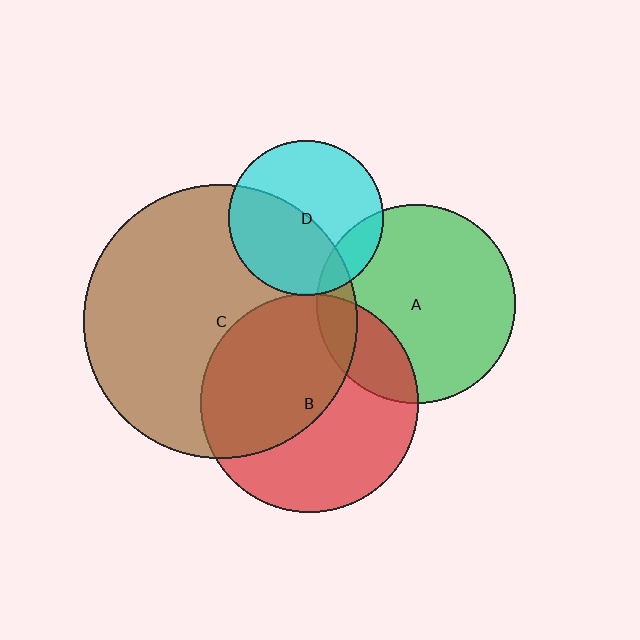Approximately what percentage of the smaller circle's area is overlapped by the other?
Approximately 10%.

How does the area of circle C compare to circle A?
Approximately 1.9 times.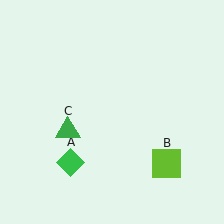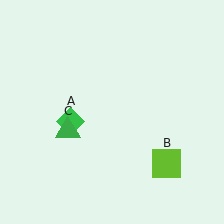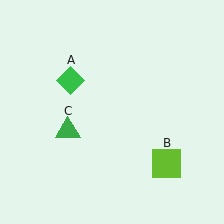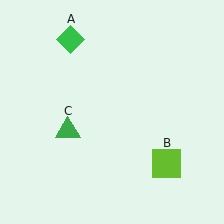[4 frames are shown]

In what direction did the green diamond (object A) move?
The green diamond (object A) moved up.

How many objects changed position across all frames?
1 object changed position: green diamond (object A).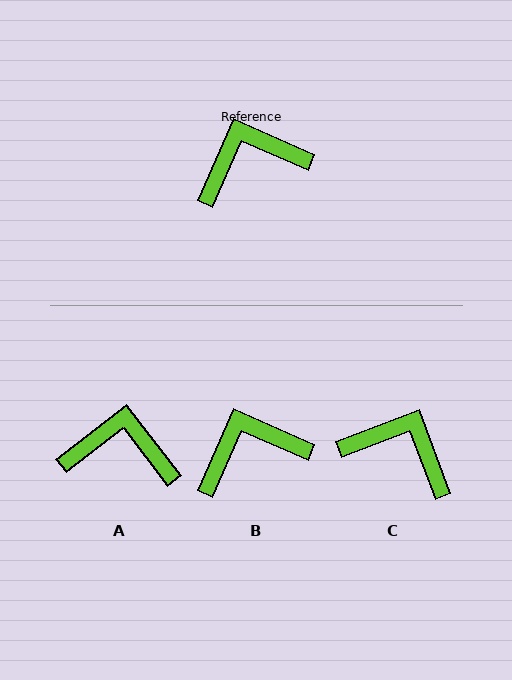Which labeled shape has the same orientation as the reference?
B.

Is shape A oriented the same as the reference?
No, it is off by about 29 degrees.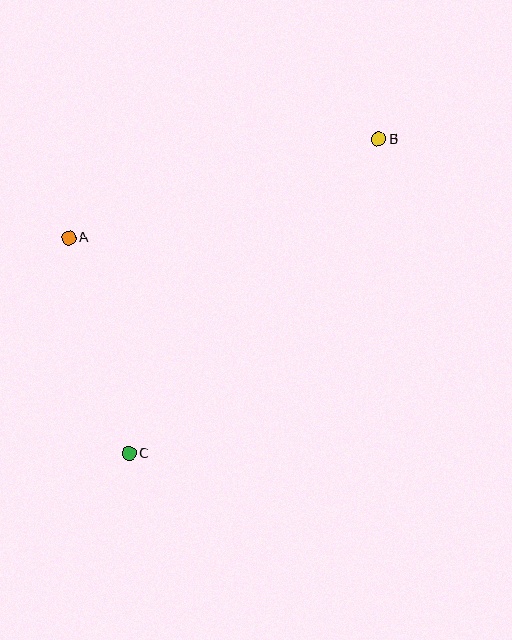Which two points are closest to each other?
Points A and C are closest to each other.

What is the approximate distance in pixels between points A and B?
The distance between A and B is approximately 325 pixels.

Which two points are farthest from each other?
Points B and C are farthest from each other.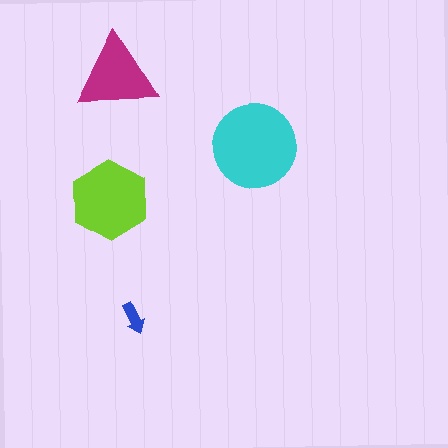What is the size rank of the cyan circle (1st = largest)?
1st.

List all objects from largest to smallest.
The cyan circle, the lime hexagon, the magenta triangle, the blue arrow.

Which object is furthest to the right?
The cyan circle is rightmost.